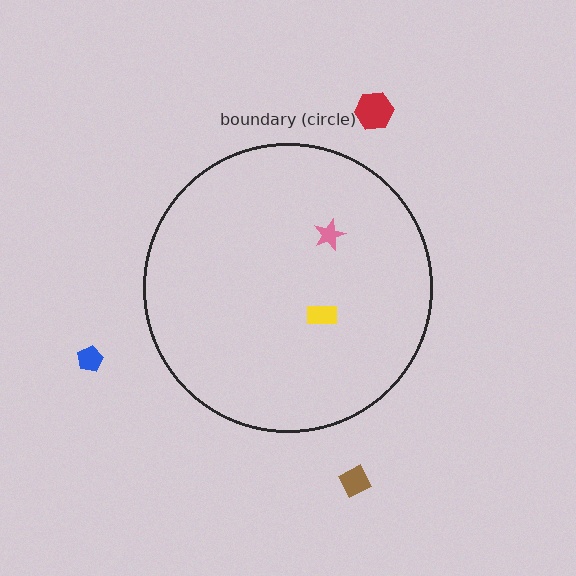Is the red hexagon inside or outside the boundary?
Outside.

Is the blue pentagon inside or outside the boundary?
Outside.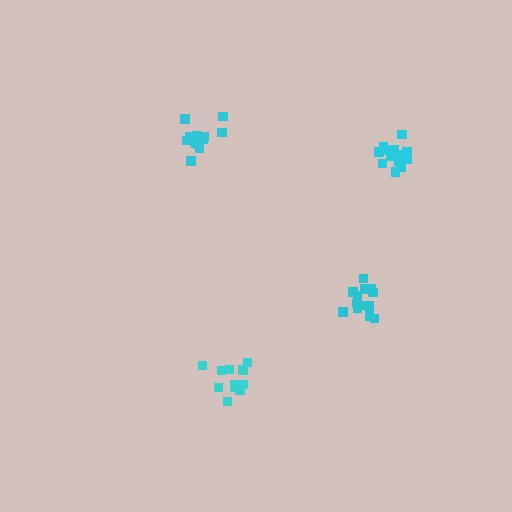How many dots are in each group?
Group 1: 11 dots, Group 2: 14 dots, Group 3: 13 dots, Group 4: 13 dots (51 total).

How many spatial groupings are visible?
There are 4 spatial groupings.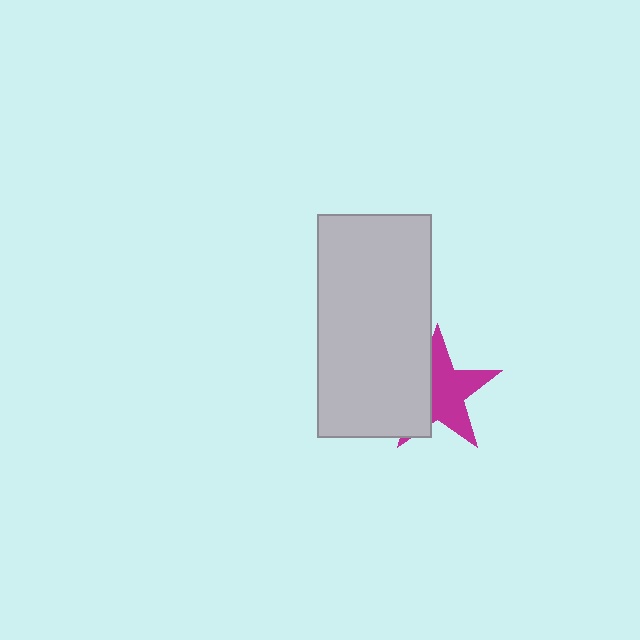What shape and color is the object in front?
The object in front is a light gray rectangle.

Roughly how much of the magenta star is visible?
About half of it is visible (roughly 61%).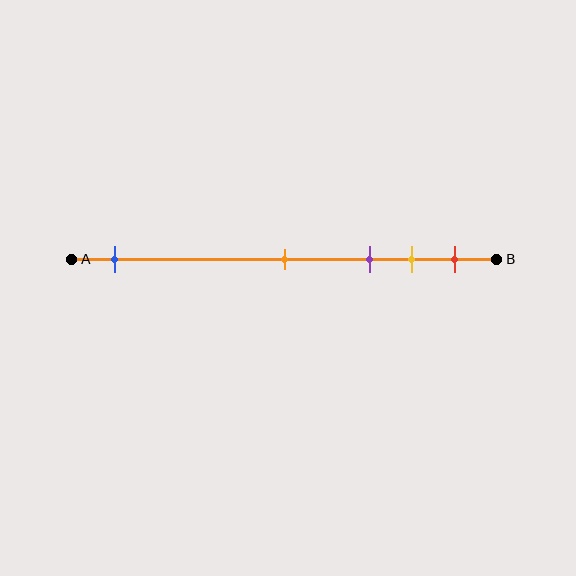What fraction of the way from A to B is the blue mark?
The blue mark is approximately 10% (0.1) of the way from A to B.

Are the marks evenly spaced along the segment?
No, the marks are not evenly spaced.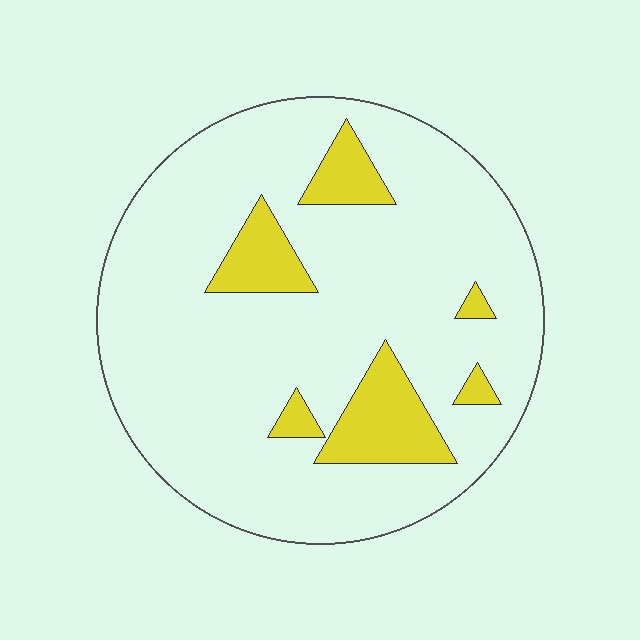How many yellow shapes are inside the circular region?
6.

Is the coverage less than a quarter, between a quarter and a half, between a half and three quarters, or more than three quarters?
Less than a quarter.